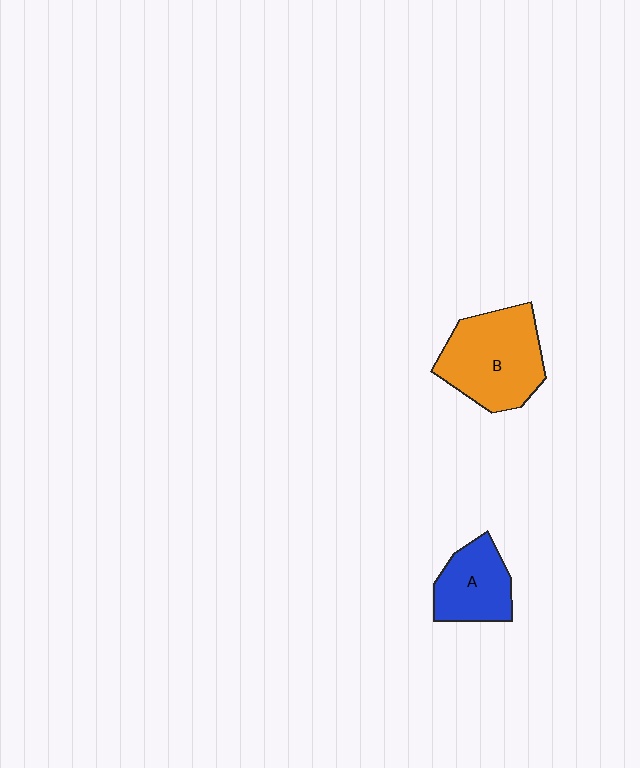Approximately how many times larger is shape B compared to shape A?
Approximately 1.6 times.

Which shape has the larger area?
Shape B (orange).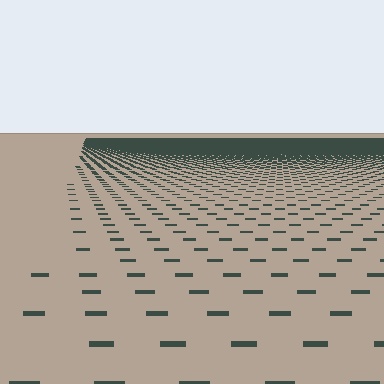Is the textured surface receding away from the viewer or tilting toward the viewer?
The surface is receding away from the viewer. Texture elements get smaller and denser toward the top.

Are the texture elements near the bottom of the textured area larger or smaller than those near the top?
Larger. Near the bottom, elements are closer to the viewer and appear at a bigger on-screen size.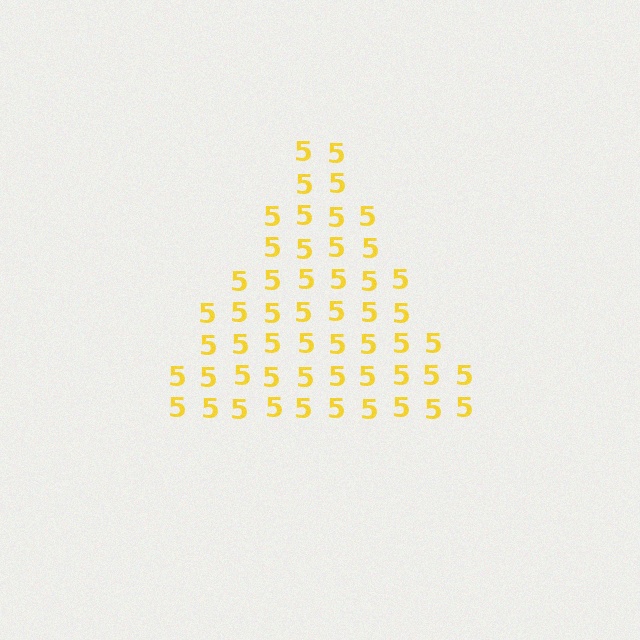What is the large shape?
The large shape is a triangle.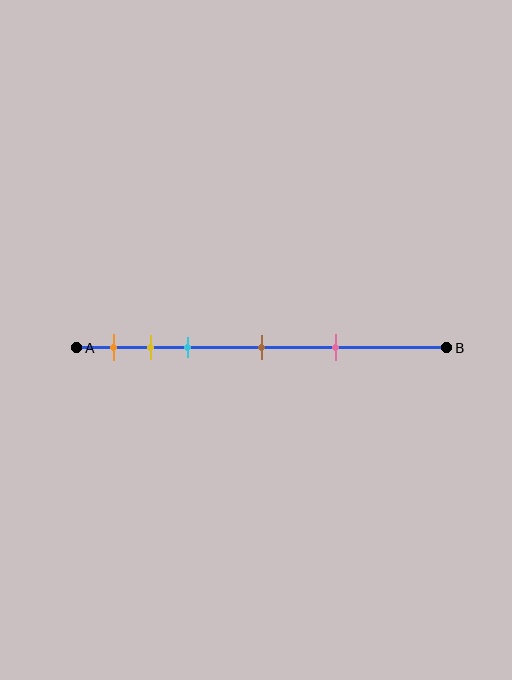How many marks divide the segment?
There are 5 marks dividing the segment.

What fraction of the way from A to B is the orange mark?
The orange mark is approximately 10% (0.1) of the way from A to B.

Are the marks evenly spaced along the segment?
No, the marks are not evenly spaced.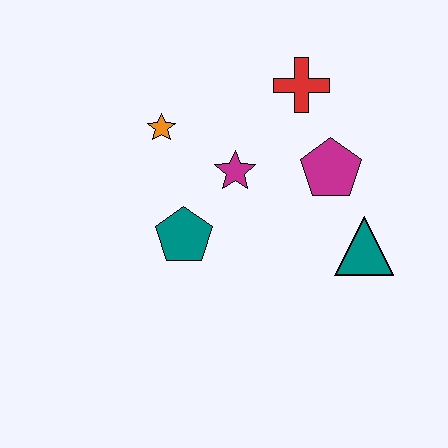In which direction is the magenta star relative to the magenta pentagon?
The magenta star is to the left of the magenta pentagon.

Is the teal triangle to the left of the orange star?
No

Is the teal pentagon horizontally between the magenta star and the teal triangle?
No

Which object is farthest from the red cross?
The teal pentagon is farthest from the red cross.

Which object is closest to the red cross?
The magenta pentagon is closest to the red cross.